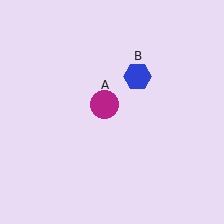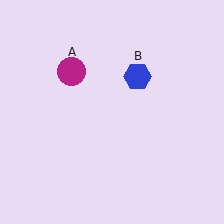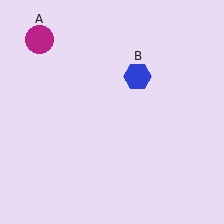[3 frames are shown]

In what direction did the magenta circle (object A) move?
The magenta circle (object A) moved up and to the left.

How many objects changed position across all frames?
1 object changed position: magenta circle (object A).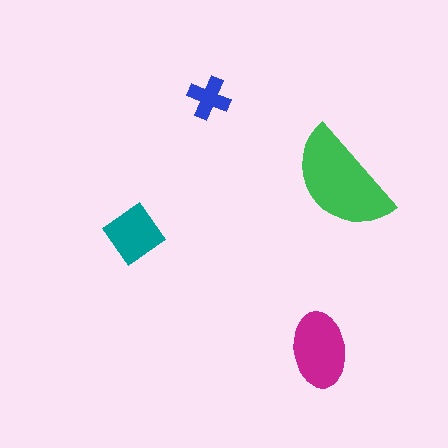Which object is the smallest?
The blue cross.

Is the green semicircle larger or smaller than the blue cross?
Larger.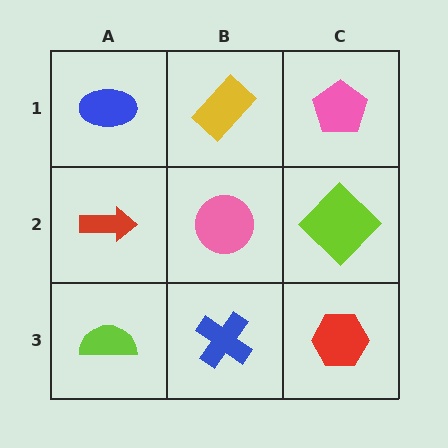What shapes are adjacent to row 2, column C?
A pink pentagon (row 1, column C), a red hexagon (row 3, column C), a pink circle (row 2, column B).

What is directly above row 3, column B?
A pink circle.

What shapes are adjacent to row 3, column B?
A pink circle (row 2, column B), a lime semicircle (row 3, column A), a red hexagon (row 3, column C).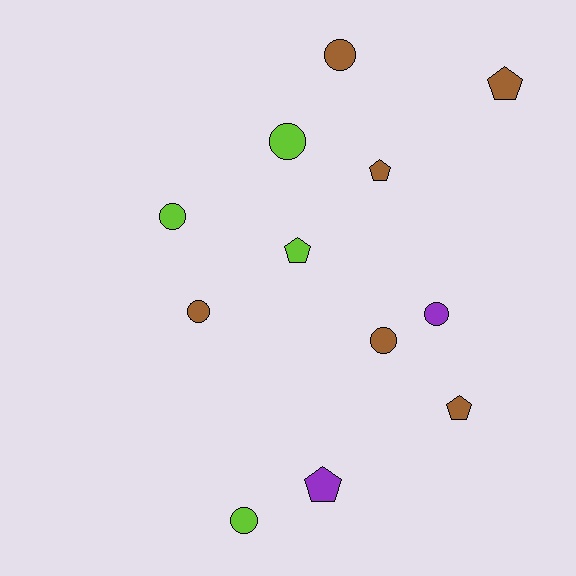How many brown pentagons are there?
There are 3 brown pentagons.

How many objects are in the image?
There are 12 objects.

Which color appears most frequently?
Brown, with 6 objects.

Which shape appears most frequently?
Circle, with 7 objects.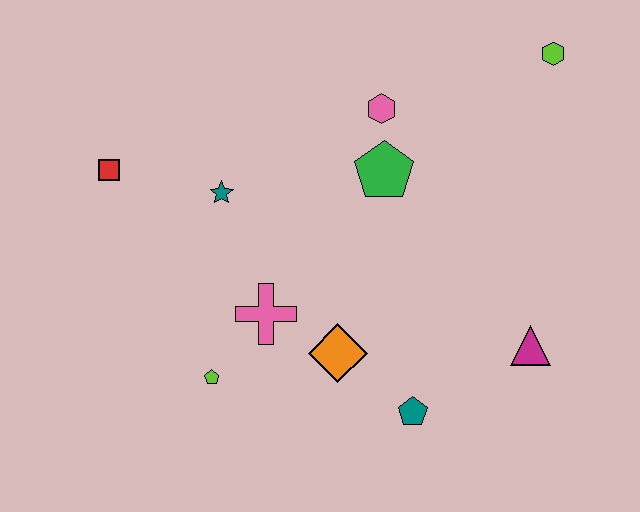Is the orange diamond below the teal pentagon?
No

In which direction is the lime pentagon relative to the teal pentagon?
The lime pentagon is to the left of the teal pentagon.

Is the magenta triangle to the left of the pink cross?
No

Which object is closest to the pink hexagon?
The green pentagon is closest to the pink hexagon.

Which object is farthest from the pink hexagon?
The lime pentagon is farthest from the pink hexagon.